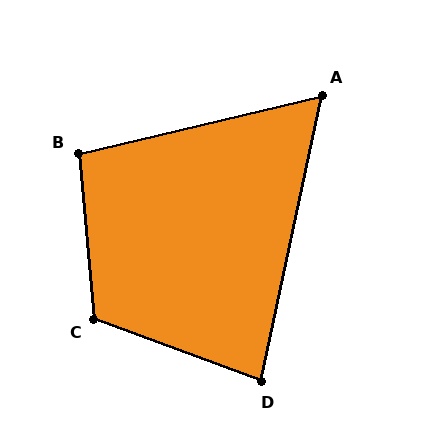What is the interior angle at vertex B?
Approximately 98 degrees (obtuse).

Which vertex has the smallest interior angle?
A, at approximately 65 degrees.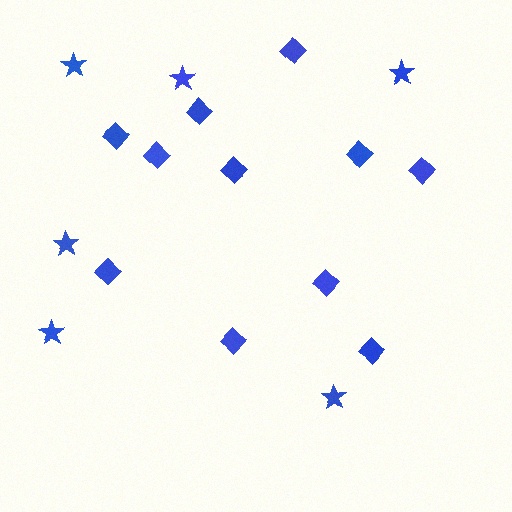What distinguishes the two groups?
There are 2 groups: one group of stars (6) and one group of diamonds (11).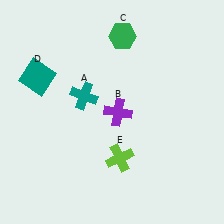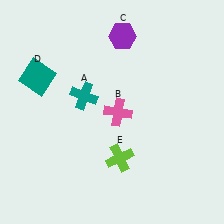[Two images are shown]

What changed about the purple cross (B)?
In Image 1, B is purple. In Image 2, it changed to pink.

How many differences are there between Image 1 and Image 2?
There are 2 differences between the two images.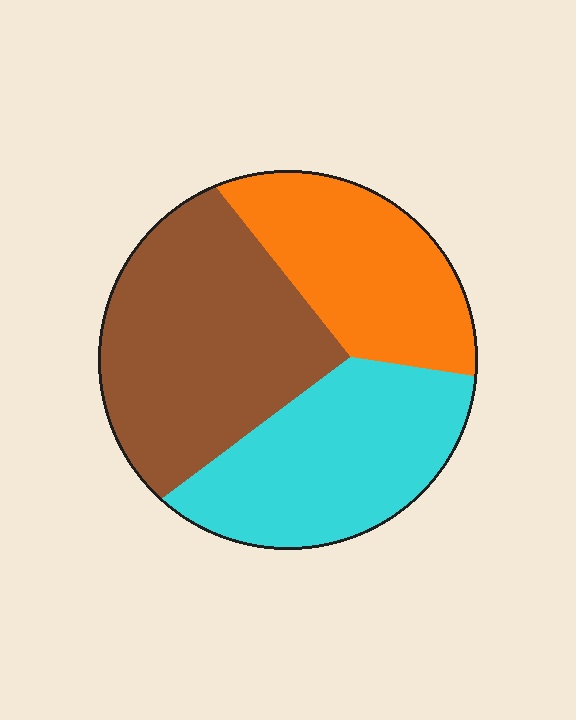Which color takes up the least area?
Orange, at roughly 25%.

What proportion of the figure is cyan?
Cyan takes up between a quarter and a half of the figure.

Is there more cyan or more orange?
Cyan.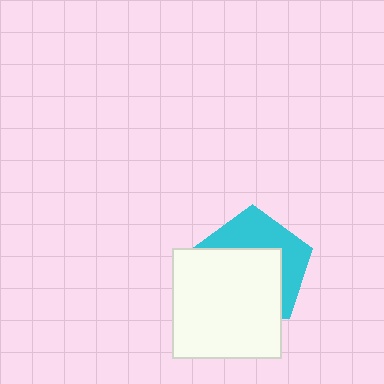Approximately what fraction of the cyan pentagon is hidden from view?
Roughly 58% of the cyan pentagon is hidden behind the white square.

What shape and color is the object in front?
The object in front is a white square.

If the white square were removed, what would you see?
You would see the complete cyan pentagon.